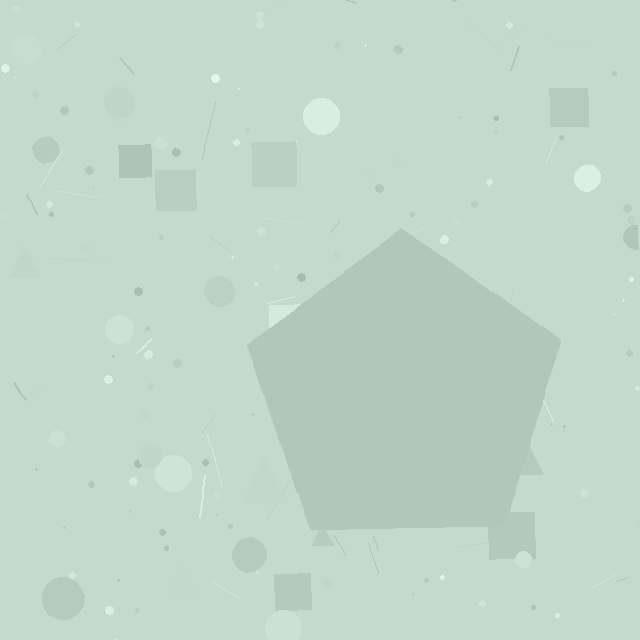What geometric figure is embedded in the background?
A pentagon is embedded in the background.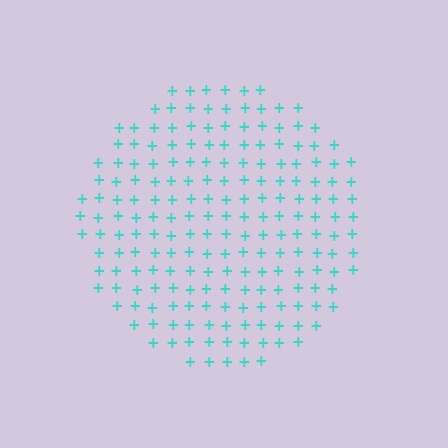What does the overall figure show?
The overall figure shows a circle.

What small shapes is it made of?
It is made of small plus signs.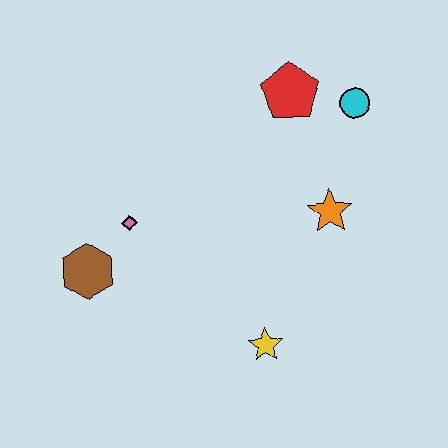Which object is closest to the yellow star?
The orange star is closest to the yellow star.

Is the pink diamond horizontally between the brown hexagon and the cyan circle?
Yes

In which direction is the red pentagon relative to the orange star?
The red pentagon is above the orange star.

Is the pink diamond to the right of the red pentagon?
No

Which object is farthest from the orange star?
The brown hexagon is farthest from the orange star.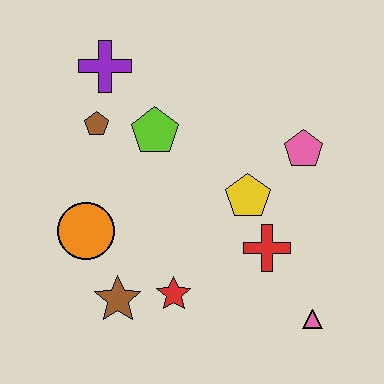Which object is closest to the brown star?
The red star is closest to the brown star.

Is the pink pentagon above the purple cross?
No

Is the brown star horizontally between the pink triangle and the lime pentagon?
No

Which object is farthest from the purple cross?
The pink triangle is farthest from the purple cross.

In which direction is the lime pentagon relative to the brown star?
The lime pentagon is above the brown star.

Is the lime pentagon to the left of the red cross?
Yes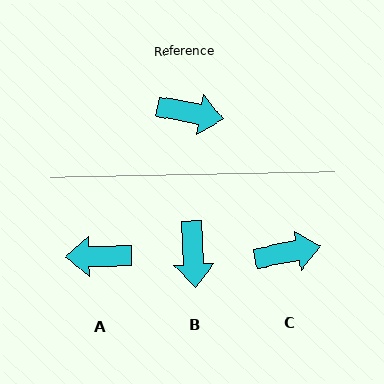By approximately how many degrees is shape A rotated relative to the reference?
Approximately 169 degrees clockwise.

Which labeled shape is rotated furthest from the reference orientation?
A, about 169 degrees away.